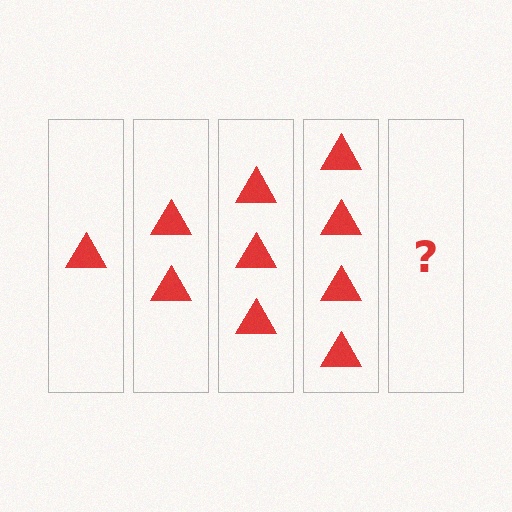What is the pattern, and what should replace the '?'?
The pattern is that each step adds one more triangle. The '?' should be 5 triangles.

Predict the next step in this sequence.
The next step is 5 triangles.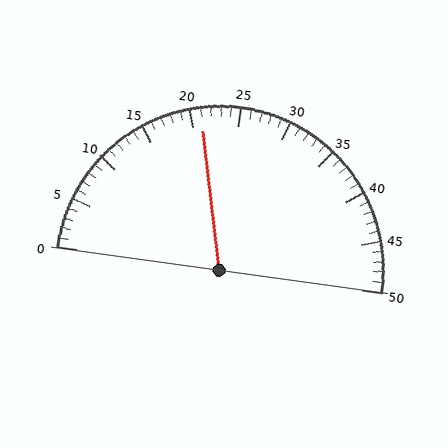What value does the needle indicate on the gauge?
The needle indicates approximately 21.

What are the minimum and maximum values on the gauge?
The gauge ranges from 0 to 50.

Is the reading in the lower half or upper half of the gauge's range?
The reading is in the lower half of the range (0 to 50).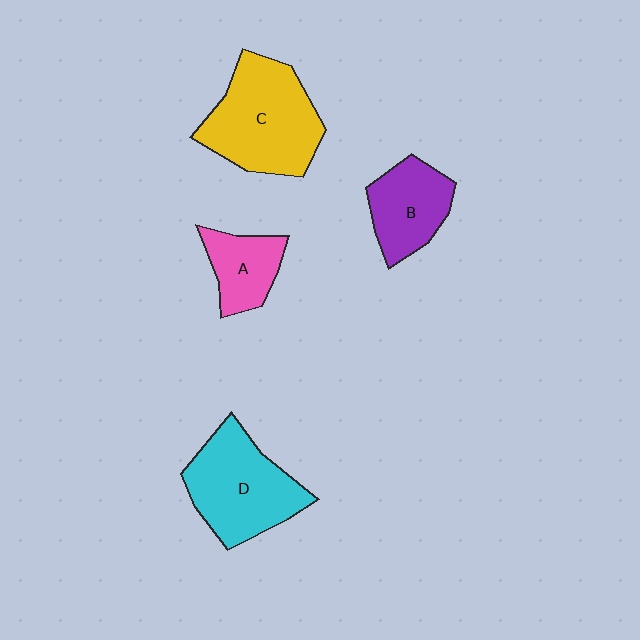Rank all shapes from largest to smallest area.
From largest to smallest: C (yellow), D (cyan), B (purple), A (pink).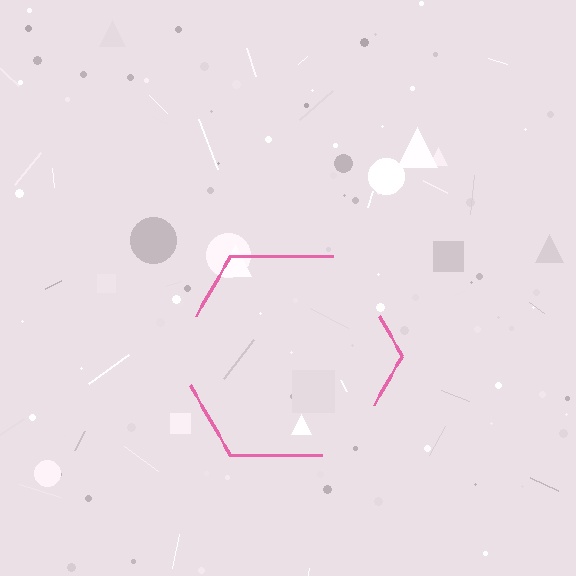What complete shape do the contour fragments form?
The contour fragments form a hexagon.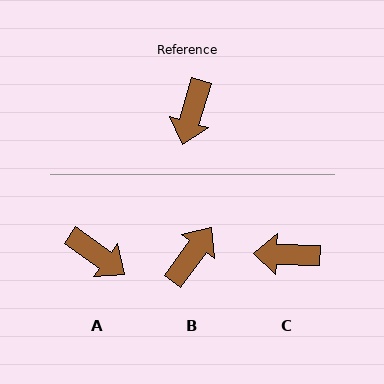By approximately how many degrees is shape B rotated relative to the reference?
Approximately 161 degrees counter-clockwise.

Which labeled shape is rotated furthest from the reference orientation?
B, about 161 degrees away.